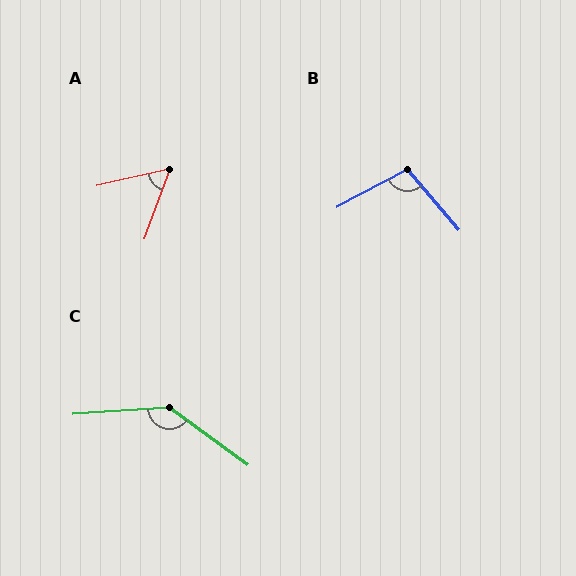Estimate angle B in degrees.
Approximately 102 degrees.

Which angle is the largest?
C, at approximately 140 degrees.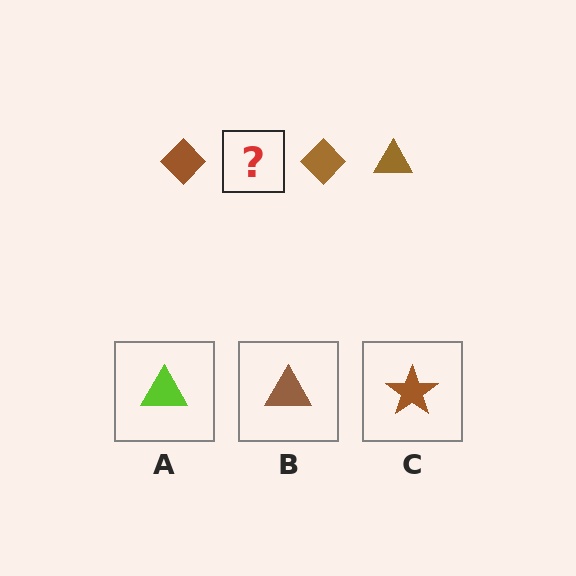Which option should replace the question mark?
Option B.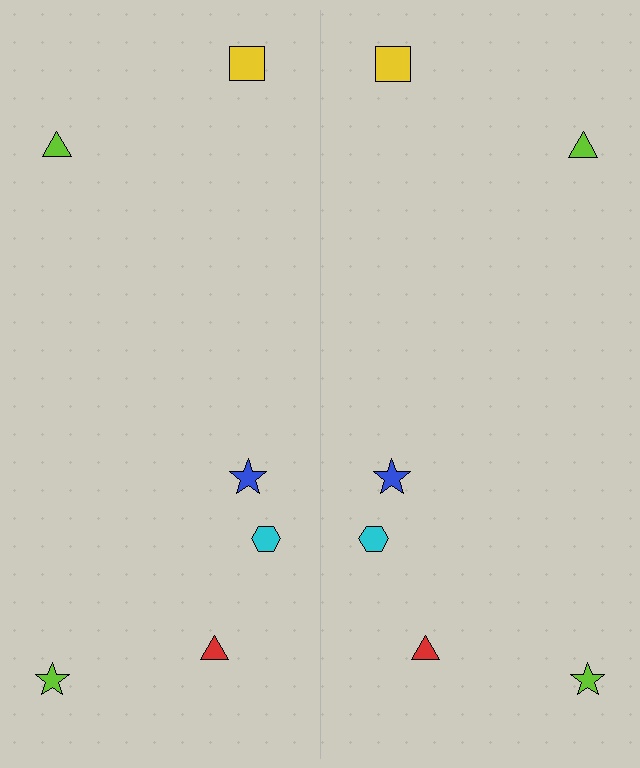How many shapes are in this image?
There are 12 shapes in this image.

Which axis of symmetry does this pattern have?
The pattern has a vertical axis of symmetry running through the center of the image.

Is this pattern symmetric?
Yes, this pattern has bilateral (reflection) symmetry.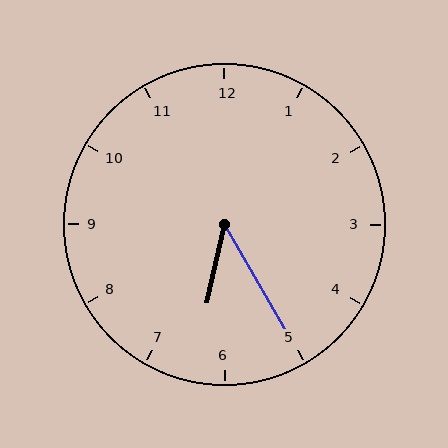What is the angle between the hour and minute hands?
Approximately 42 degrees.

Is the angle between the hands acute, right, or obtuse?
It is acute.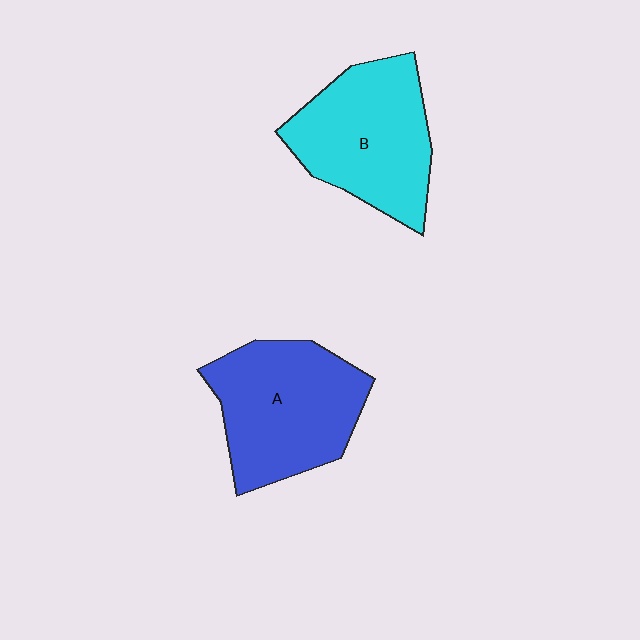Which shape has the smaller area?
Shape B (cyan).